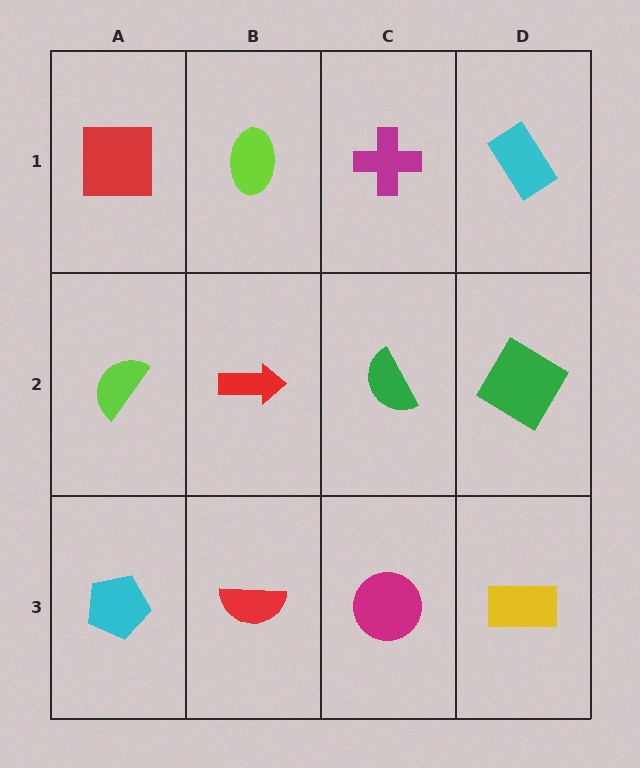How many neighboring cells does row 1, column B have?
3.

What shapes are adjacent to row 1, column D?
A green diamond (row 2, column D), a magenta cross (row 1, column C).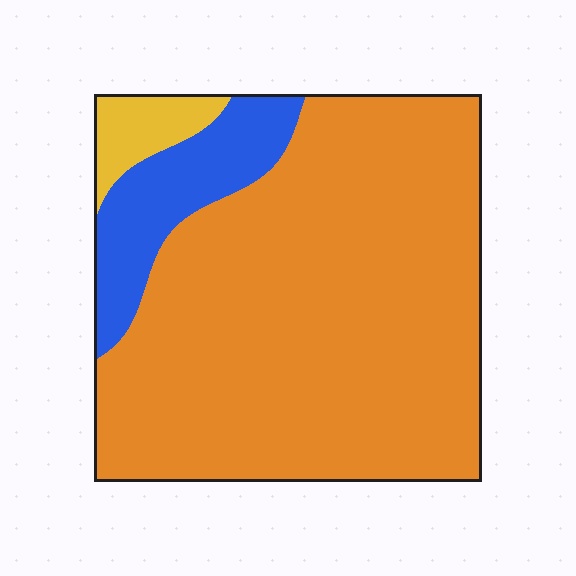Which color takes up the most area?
Orange, at roughly 80%.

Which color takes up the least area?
Yellow, at roughly 5%.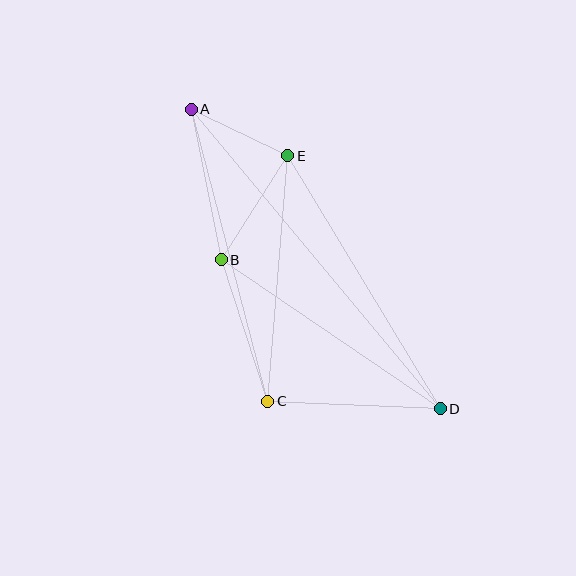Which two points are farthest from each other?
Points A and D are farthest from each other.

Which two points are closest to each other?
Points A and E are closest to each other.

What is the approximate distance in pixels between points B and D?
The distance between B and D is approximately 265 pixels.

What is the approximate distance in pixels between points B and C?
The distance between B and C is approximately 149 pixels.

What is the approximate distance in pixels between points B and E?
The distance between B and E is approximately 123 pixels.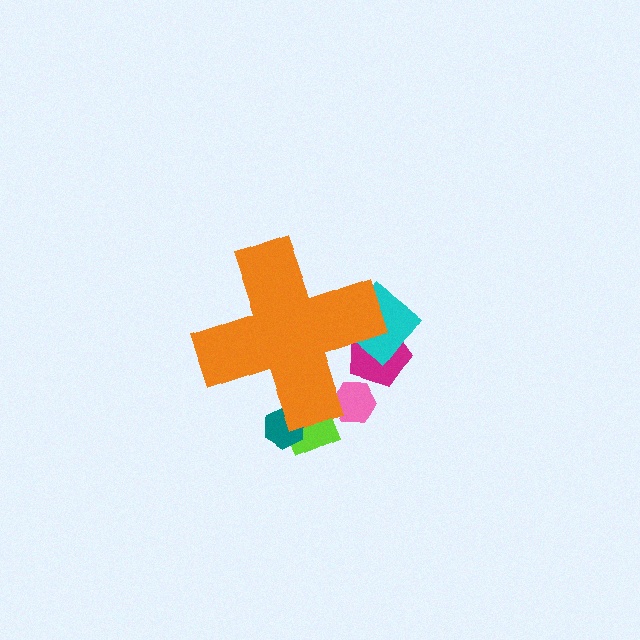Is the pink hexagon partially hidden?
Yes, the pink hexagon is partially hidden behind the orange cross.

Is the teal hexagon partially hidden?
Yes, the teal hexagon is partially hidden behind the orange cross.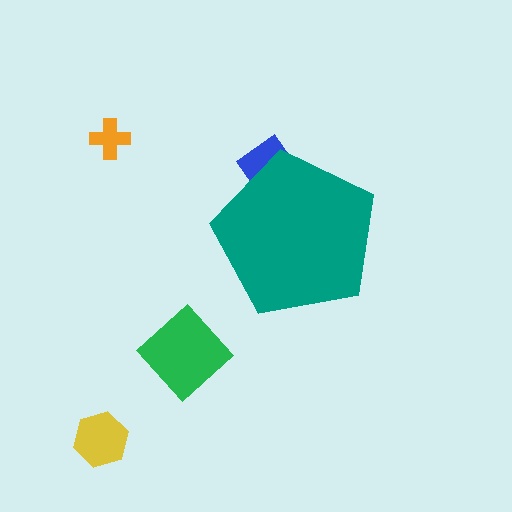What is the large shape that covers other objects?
A teal pentagon.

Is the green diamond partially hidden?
No, the green diamond is fully visible.